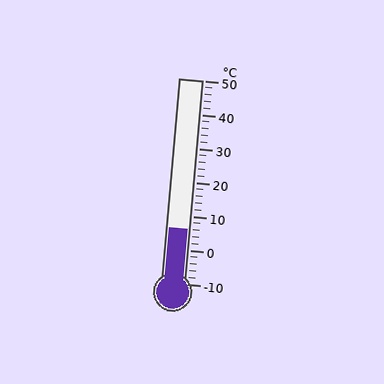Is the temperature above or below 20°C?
The temperature is below 20°C.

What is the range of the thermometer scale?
The thermometer scale ranges from -10°C to 50°C.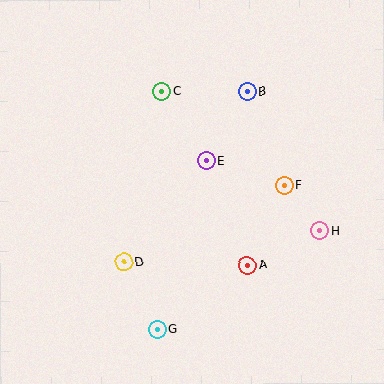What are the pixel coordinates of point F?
Point F is at (284, 185).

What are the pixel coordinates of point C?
Point C is at (162, 92).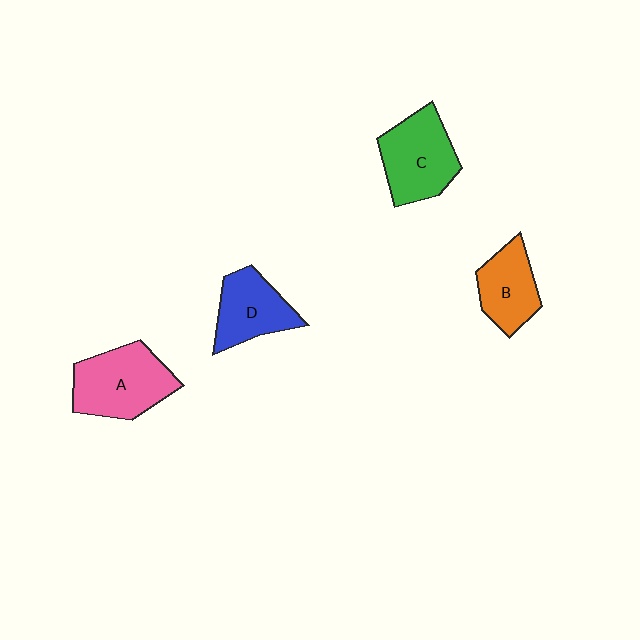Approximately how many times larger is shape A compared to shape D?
Approximately 1.3 times.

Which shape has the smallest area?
Shape B (orange).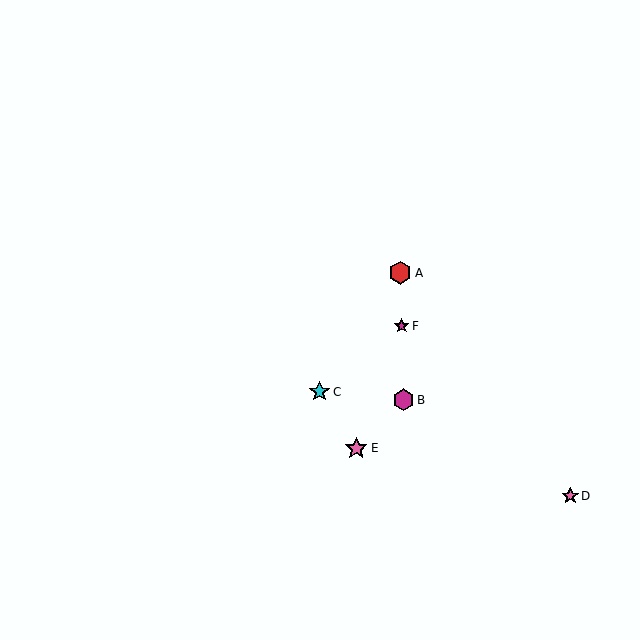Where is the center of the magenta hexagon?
The center of the magenta hexagon is at (404, 400).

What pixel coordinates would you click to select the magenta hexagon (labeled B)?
Click at (404, 400) to select the magenta hexagon B.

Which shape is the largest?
The red hexagon (labeled A) is the largest.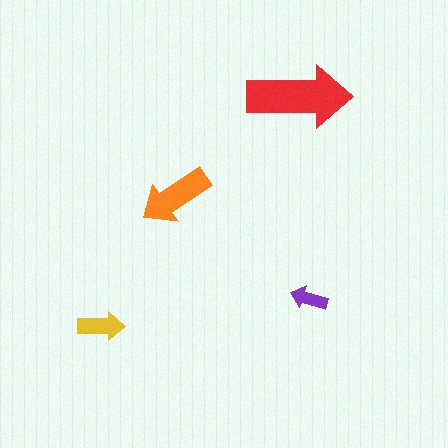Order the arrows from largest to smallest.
the red one, the orange one, the yellow one, the purple one.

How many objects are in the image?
There are 4 objects in the image.